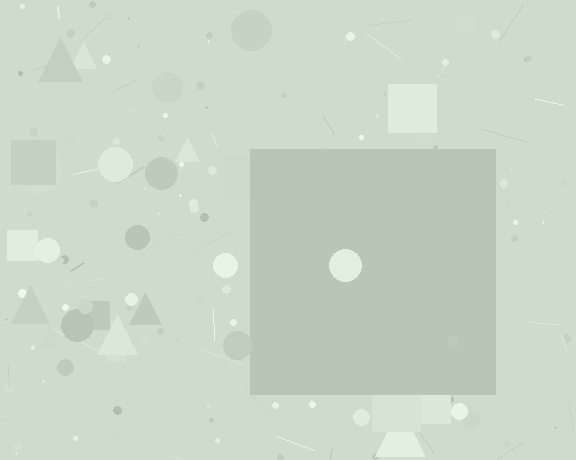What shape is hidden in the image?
A square is hidden in the image.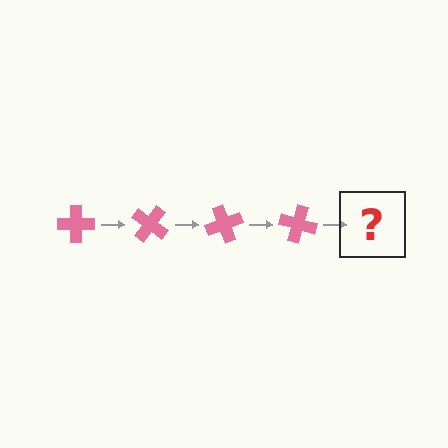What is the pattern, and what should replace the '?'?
The pattern is that the cross rotates 35 degrees each step. The '?' should be a pink cross rotated 140 degrees.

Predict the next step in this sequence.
The next step is a pink cross rotated 140 degrees.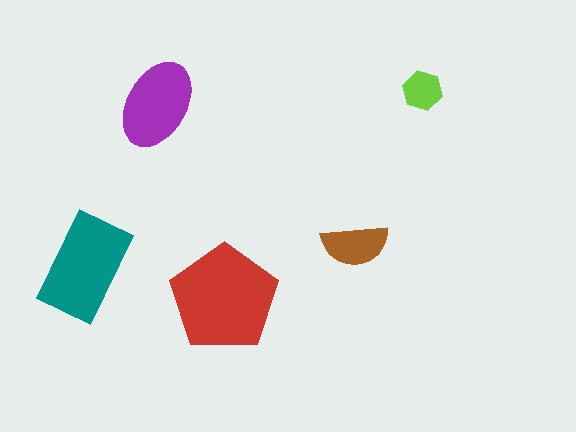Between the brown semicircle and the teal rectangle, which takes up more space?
The teal rectangle.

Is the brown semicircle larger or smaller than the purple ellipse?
Smaller.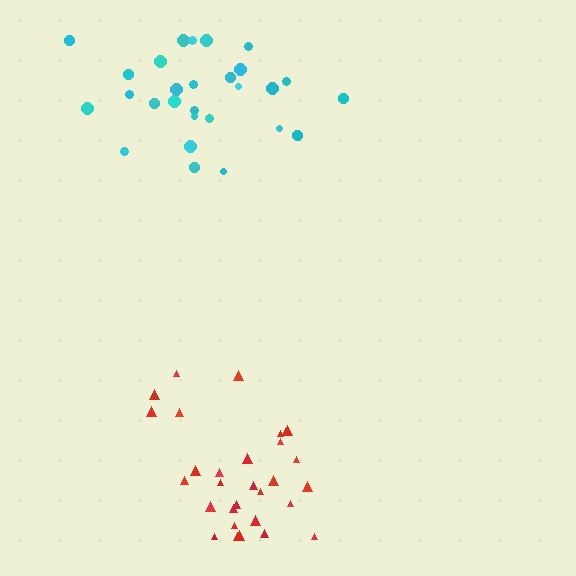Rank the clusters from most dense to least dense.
red, cyan.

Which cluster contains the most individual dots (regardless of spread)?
Red (30).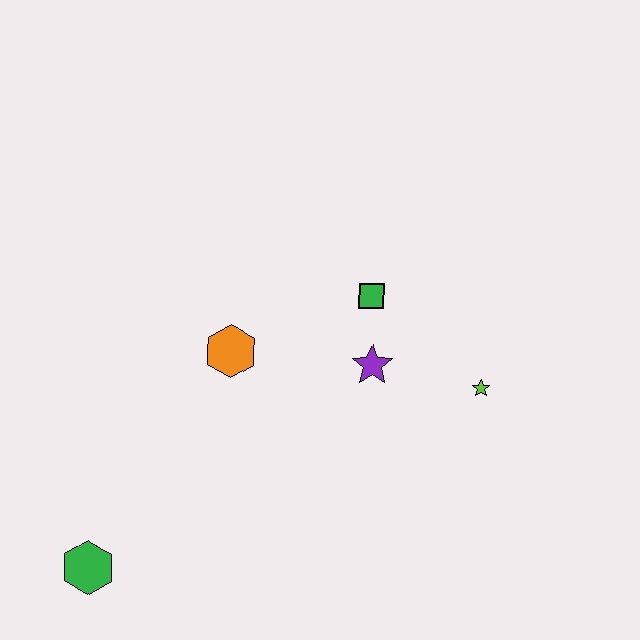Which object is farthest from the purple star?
The green hexagon is farthest from the purple star.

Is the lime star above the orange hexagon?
No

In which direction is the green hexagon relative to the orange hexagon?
The green hexagon is below the orange hexagon.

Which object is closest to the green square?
The purple star is closest to the green square.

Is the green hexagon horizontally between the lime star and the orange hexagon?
No